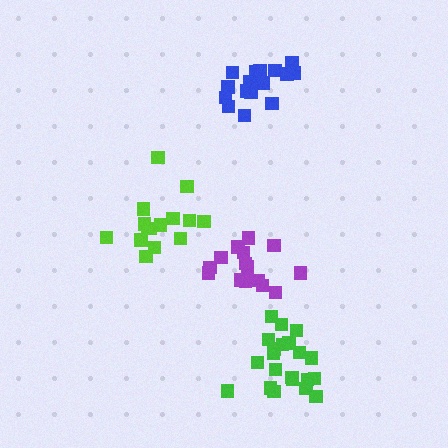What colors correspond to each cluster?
The clusters are colored: lime, blue, green, purple.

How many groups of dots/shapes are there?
There are 4 groups.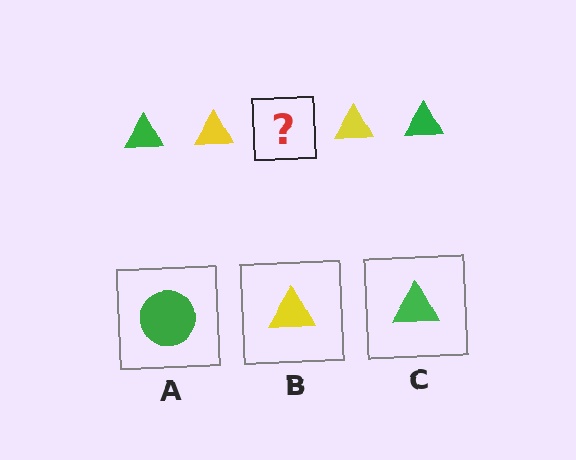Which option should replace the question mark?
Option C.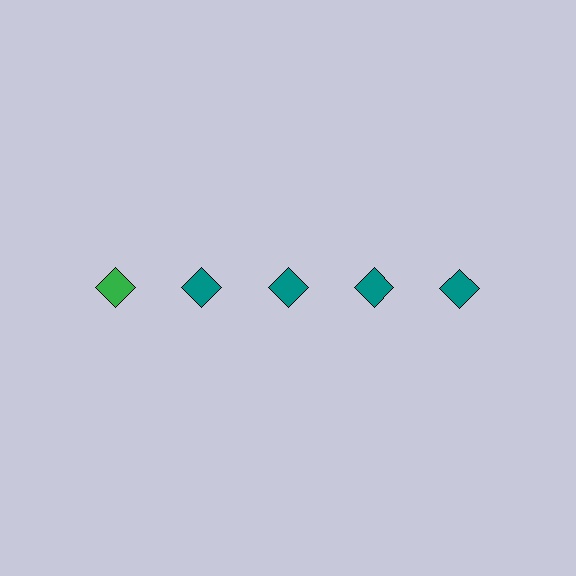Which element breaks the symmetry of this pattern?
The green diamond in the top row, leftmost column breaks the symmetry. All other shapes are teal diamonds.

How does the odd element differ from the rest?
It has a different color: green instead of teal.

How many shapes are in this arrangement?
There are 5 shapes arranged in a grid pattern.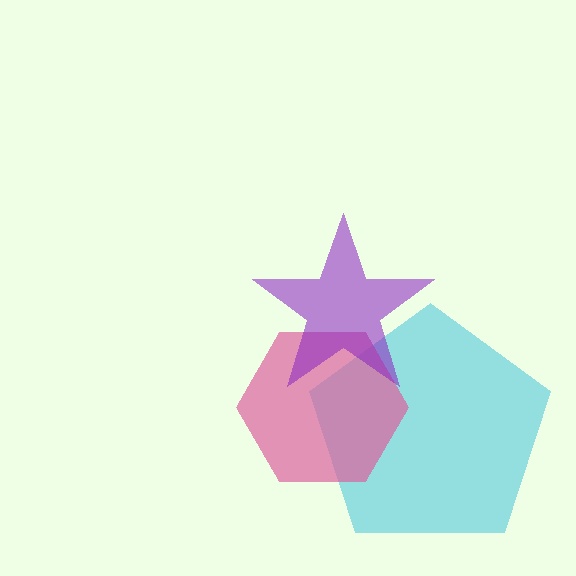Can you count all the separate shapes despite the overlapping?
Yes, there are 3 separate shapes.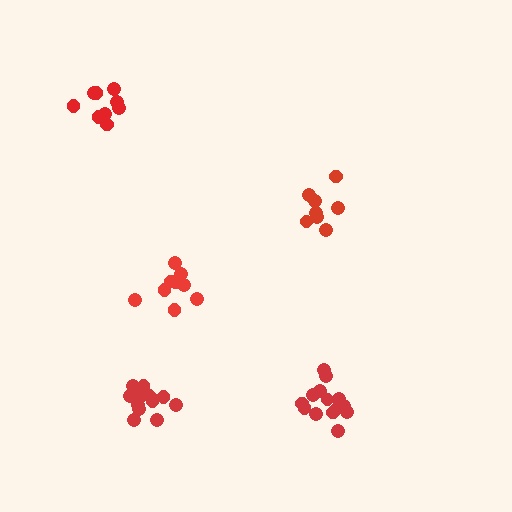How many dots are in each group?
Group 1: 9 dots, Group 2: 13 dots, Group 3: 14 dots, Group 4: 9 dots, Group 5: 9 dots (54 total).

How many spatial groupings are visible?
There are 5 spatial groupings.